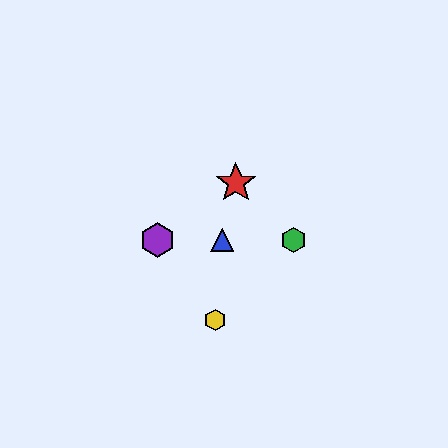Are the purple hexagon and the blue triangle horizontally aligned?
Yes, both are at y≈240.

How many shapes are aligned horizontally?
3 shapes (the blue triangle, the green hexagon, the purple hexagon) are aligned horizontally.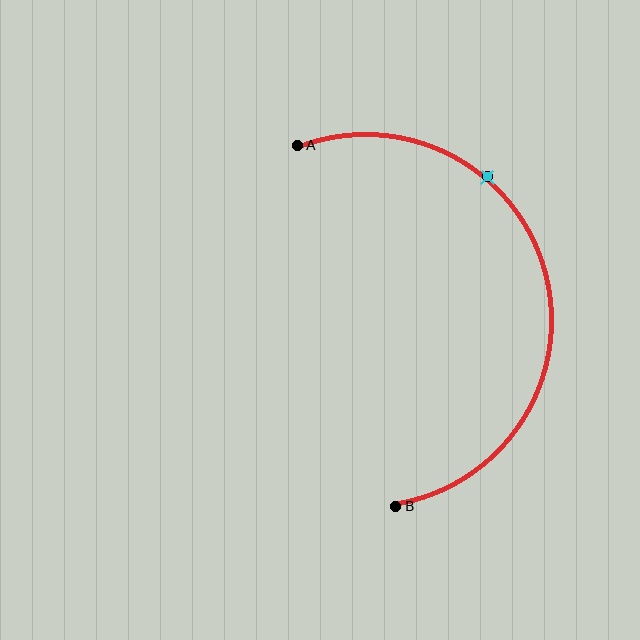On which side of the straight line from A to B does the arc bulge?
The arc bulges to the right of the straight line connecting A and B.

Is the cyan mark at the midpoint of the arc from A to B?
No. The cyan mark lies on the arc but is closer to endpoint A. The arc midpoint would be at the point on the curve equidistant along the arc from both A and B.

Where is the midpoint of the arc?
The arc midpoint is the point on the curve farthest from the straight line joining A and B. It sits to the right of that line.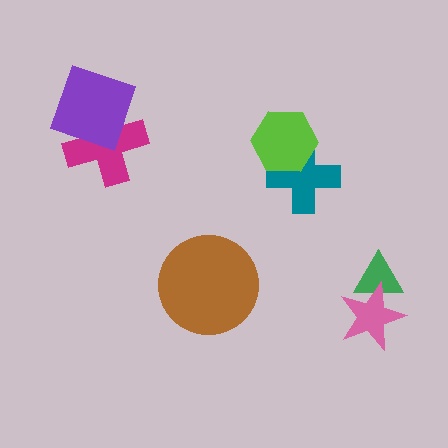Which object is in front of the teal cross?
The lime hexagon is in front of the teal cross.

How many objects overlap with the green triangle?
1 object overlaps with the green triangle.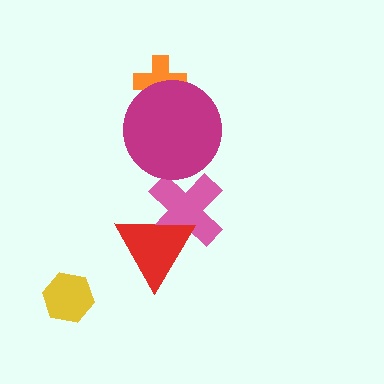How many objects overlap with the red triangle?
1 object overlaps with the red triangle.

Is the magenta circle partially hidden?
No, no other shape covers it.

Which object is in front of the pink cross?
The red triangle is in front of the pink cross.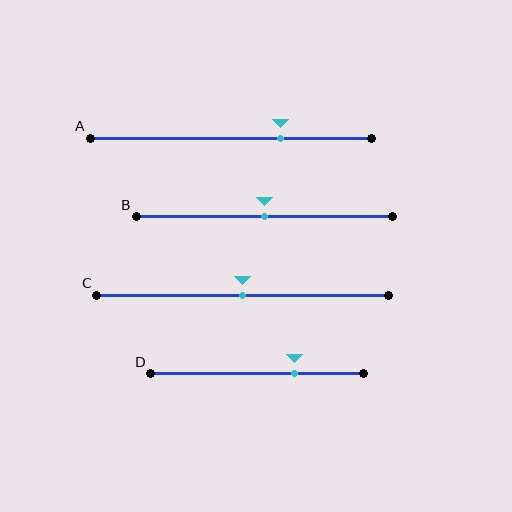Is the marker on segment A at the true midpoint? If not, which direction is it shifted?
No, the marker on segment A is shifted to the right by about 17% of the segment length.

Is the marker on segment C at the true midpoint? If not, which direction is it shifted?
Yes, the marker on segment C is at the true midpoint.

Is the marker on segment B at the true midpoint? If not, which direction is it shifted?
Yes, the marker on segment B is at the true midpoint.